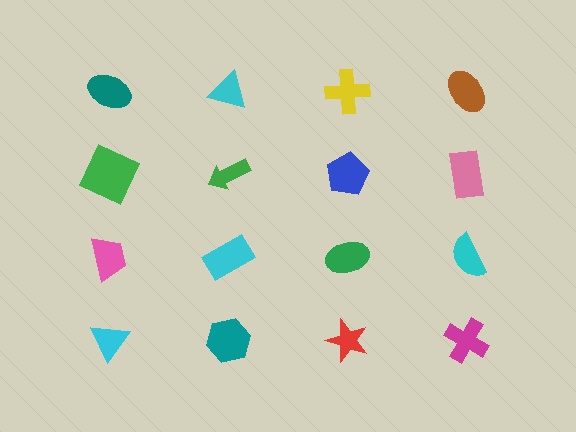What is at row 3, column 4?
A cyan semicircle.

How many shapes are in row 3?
4 shapes.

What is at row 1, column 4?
A brown ellipse.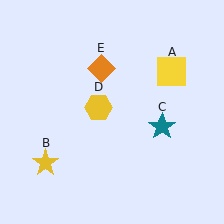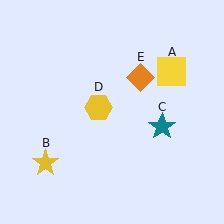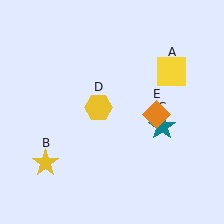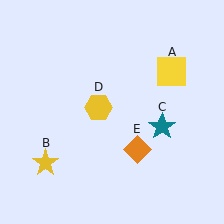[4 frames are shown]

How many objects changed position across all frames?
1 object changed position: orange diamond (object E).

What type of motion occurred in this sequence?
The orange diamond (object E) rotated clockwise around the center of the scene.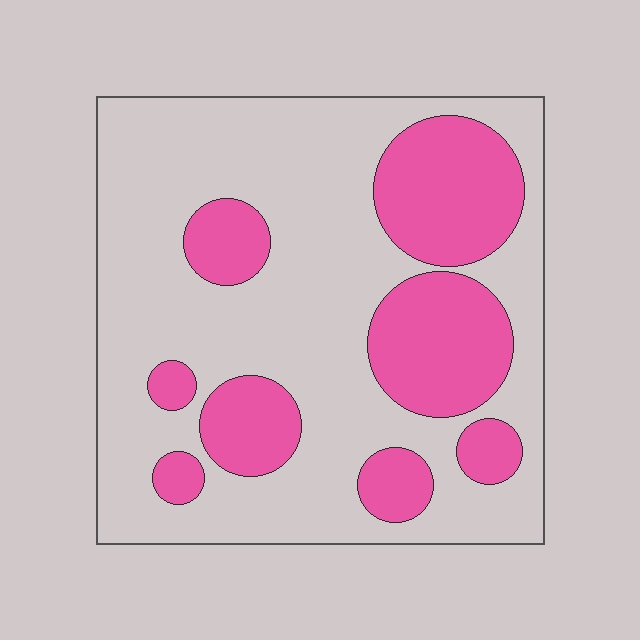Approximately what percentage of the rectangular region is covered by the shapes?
Approximately 30%.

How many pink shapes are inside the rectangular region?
8.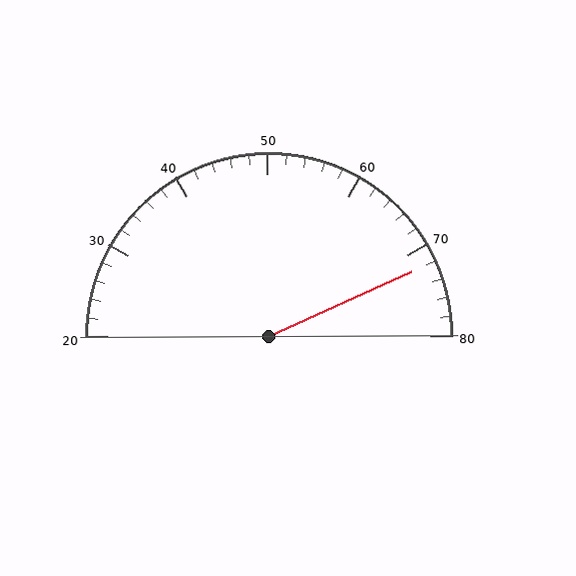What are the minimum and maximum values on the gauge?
The gauge ranges from 20 to 80.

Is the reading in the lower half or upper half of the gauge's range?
The reading is in the upper half of the range (20 to 80).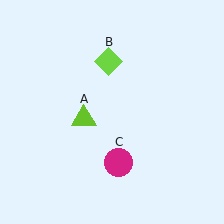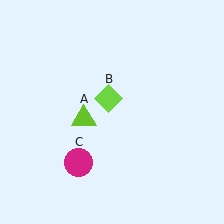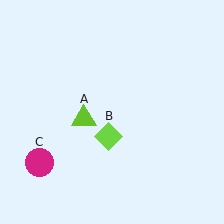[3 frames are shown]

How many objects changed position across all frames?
2 objects changed position: lime diamond (object B), magenta circle (object C).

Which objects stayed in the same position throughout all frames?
Lime triangle (object A) remained stationary.